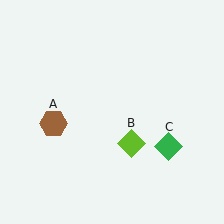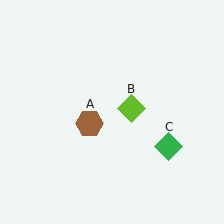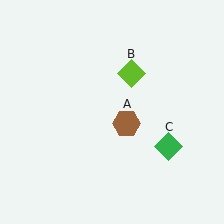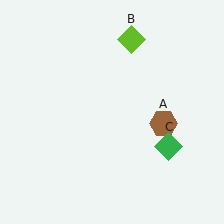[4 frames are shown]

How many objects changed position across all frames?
2 objects changed position: brown hexagon (object A), lime diamond (object B).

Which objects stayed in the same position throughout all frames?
Green diamond (object C) remained stationary.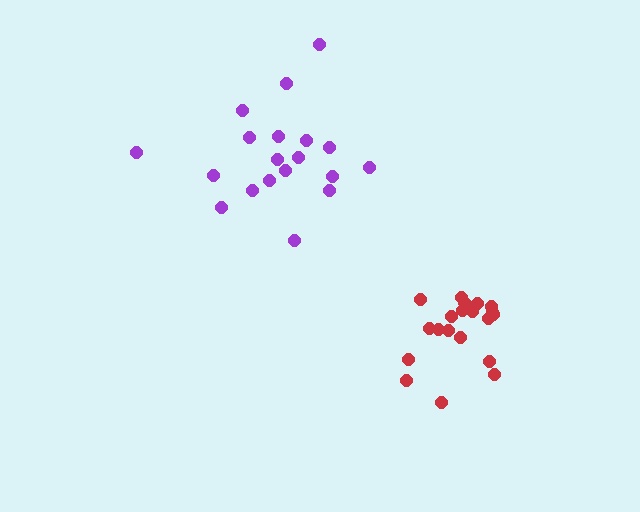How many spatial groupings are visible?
There are 2 spatial groupings.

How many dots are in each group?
Group 1: 19 dots, Group 2: 20 dots (39 total).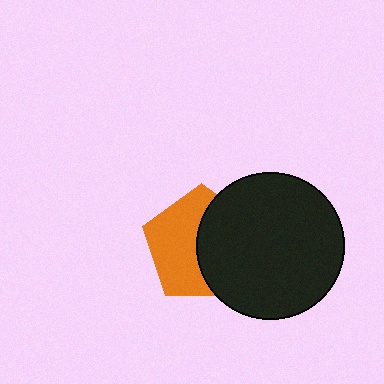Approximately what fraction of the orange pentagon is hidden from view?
Roughly 48% of the orange pentagon is hidden behind the black circle.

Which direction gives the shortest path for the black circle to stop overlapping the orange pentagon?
Moving right gives the shortest separation.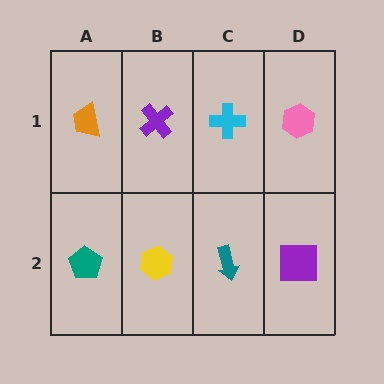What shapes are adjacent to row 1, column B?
A yellow hexagon (row 2, column B), an orange trapezoid (row 1, column A), a cyan cross (row 1, column C).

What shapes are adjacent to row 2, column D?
A pink hexagon (row 1, column D), a teal arrow (row 2, column C).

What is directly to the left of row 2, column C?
A yellow hexagon.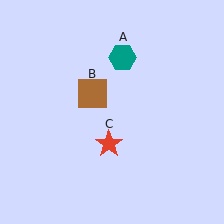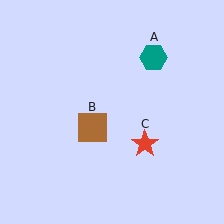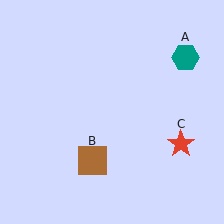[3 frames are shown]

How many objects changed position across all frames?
3 objects changed position: teal hexagon (object A), brown square (object B), red star (object C).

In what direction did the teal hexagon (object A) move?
The teal hexagon (object A) moved right.